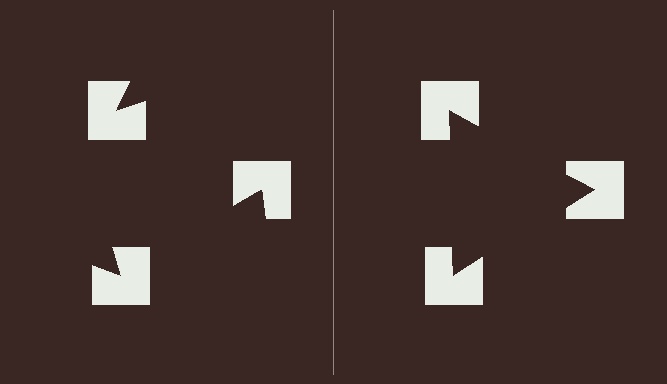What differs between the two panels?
The notched squares are positioned identically on both sides; only the wedge orientations differ. On the right they align to a triangle; on the left they are misaligned.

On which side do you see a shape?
An illusory triangle appears on the right side. On the left side the wedge cuts are rotated, so no coherent shape forms.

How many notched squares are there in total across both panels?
6 — 3 on each side.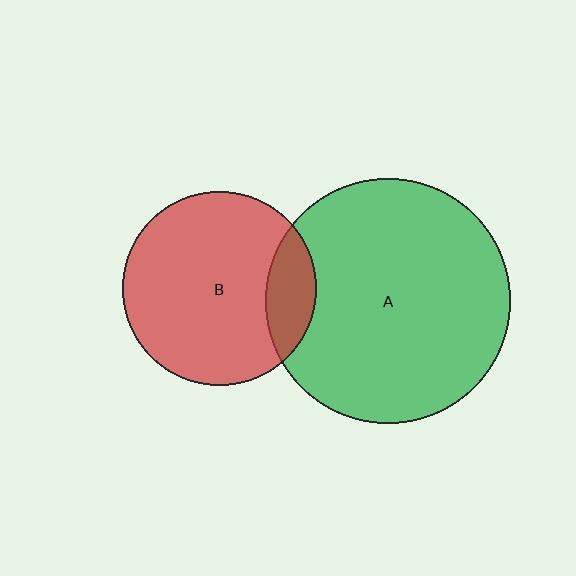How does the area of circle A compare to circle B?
Approximately 1.6 times.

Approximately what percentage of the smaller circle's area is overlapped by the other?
Approximately 15%.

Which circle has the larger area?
Circle A (green).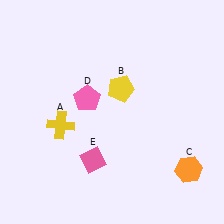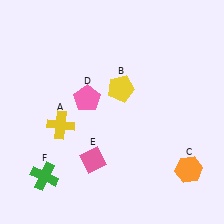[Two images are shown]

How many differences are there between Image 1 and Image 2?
There is 1 difference between the two images.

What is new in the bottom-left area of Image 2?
A green cross (F) was added in the bottom-left area of Image 2.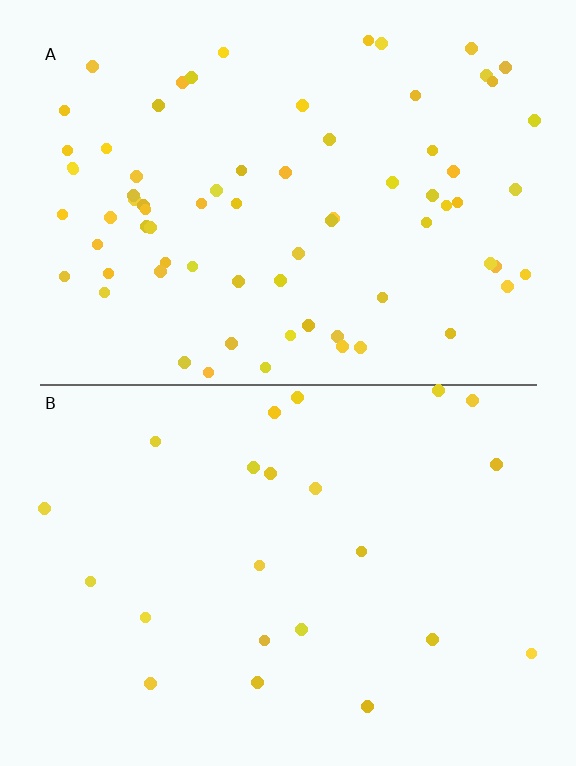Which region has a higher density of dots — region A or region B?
A (the top).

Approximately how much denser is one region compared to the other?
Approximately 3.3× — region A over region B.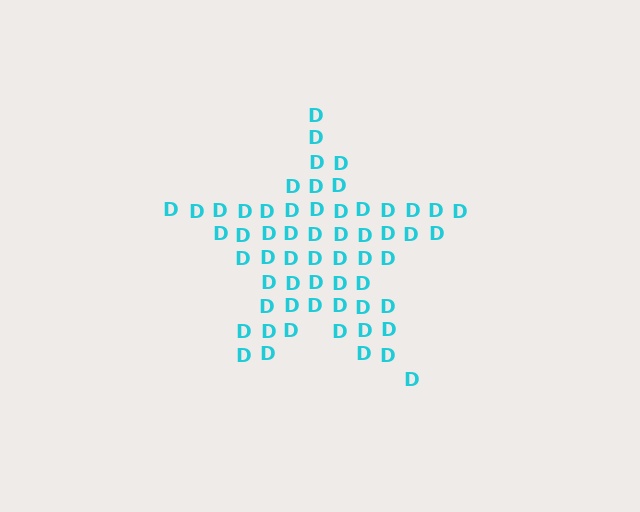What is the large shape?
The large shape is a star.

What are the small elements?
The small elements are letter D's.